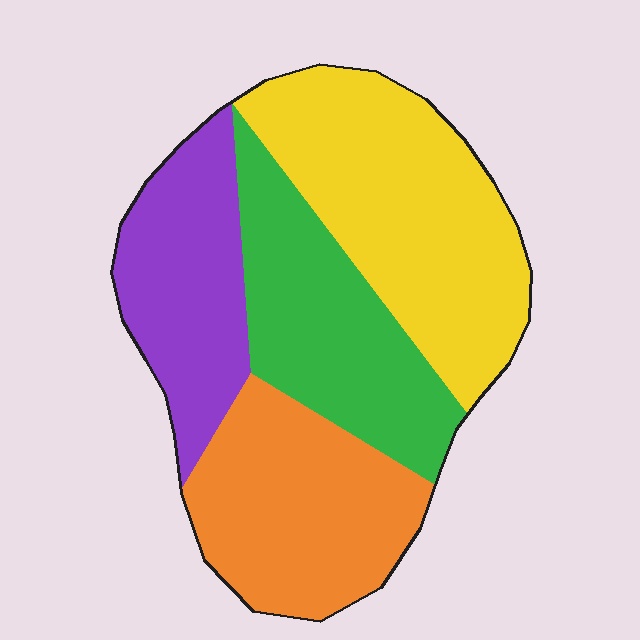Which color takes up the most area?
Yellow, at roughly 30%.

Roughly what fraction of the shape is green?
Green covers about 25% of the shape.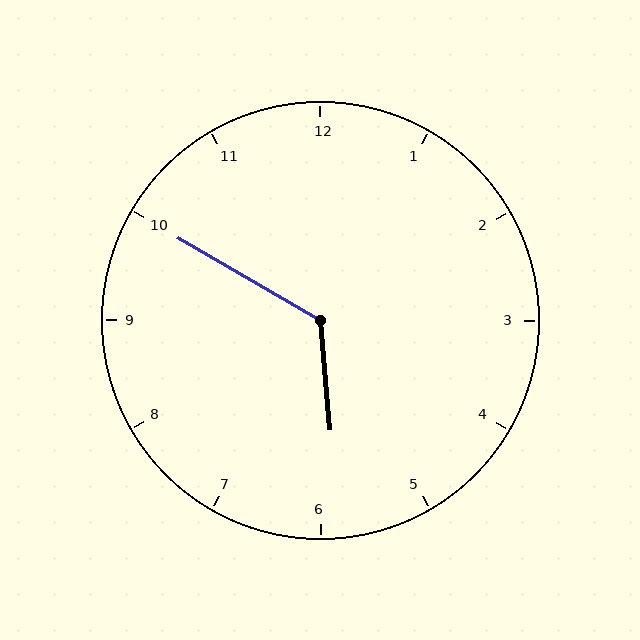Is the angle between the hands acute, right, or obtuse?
It is obtuse.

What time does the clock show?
5:50.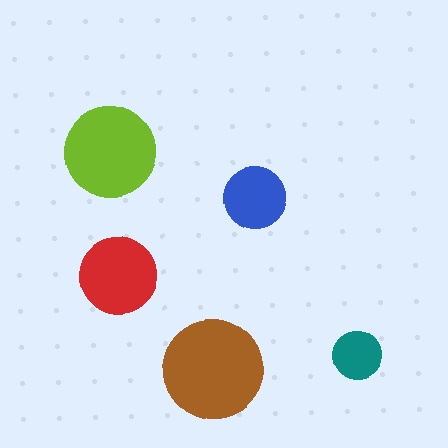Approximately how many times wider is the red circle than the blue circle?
About 1.5 times wider.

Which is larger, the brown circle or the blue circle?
The brown one.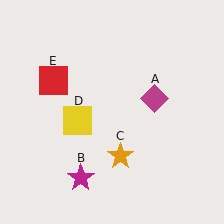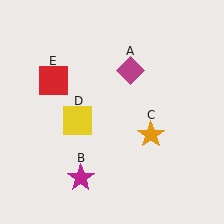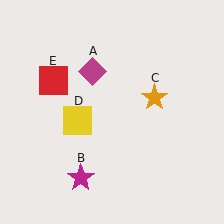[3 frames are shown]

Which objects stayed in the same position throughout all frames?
Magenta star (object B) and yellow square (object D) and red square (object E) remained stationary.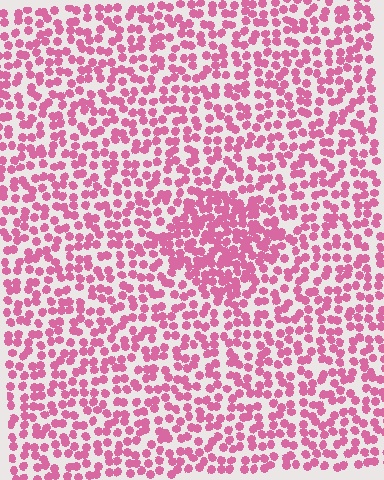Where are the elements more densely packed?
The elements are more densely packed inside the diamond boundary.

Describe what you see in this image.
The image contains small pink elements arranged at two different densities. A diamond-shaped region is visible where the elements are more densely packed than the surrounding area.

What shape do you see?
I see a diamond.